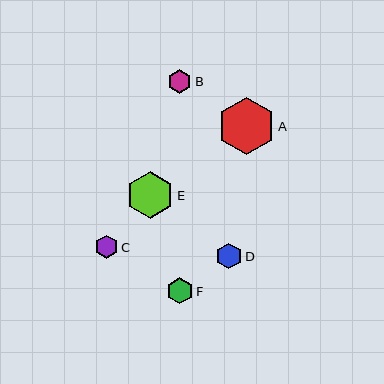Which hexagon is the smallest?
Hexagon C is the smallest with a size of approximately 23 pixels.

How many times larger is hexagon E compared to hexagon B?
Hexagon E is approximately 2.0 times the size of hexagon B.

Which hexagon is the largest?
Hexagon A is the largest with a size of approximately 58 pixels.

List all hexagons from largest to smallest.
From largest to smallest: A, E, F, D, B, C.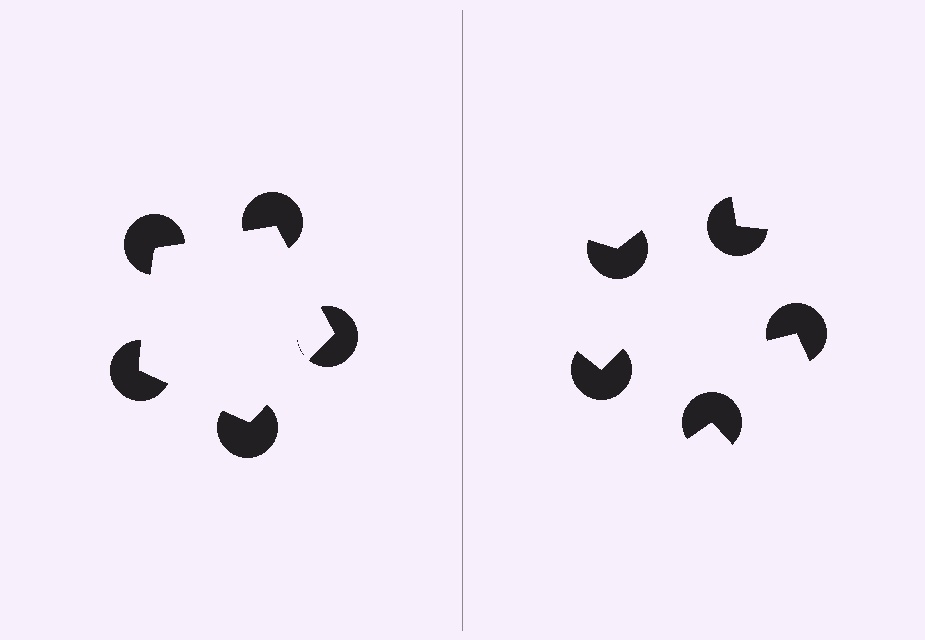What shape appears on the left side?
An illusory pentagon.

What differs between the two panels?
The pac-man discs are positioned identically on both sides; only the wedge orientations differ. On the left they align to a pentagon; on the right they are misaligned.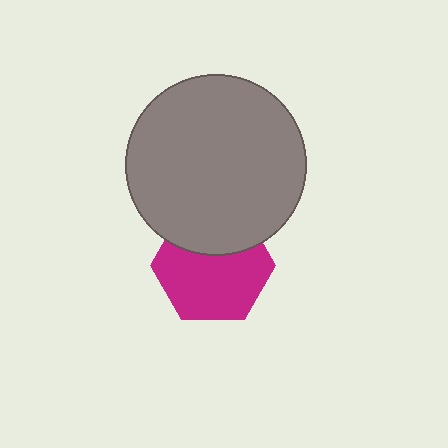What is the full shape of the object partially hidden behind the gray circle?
The partially hidden object is a magenta hexagon.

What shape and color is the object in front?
The object in front is a gray circle.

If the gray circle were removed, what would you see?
You would see the complete magenta hexagon.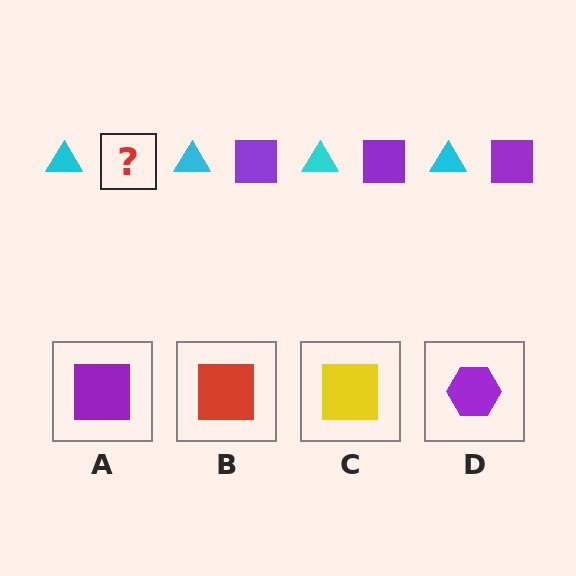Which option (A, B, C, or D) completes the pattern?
A.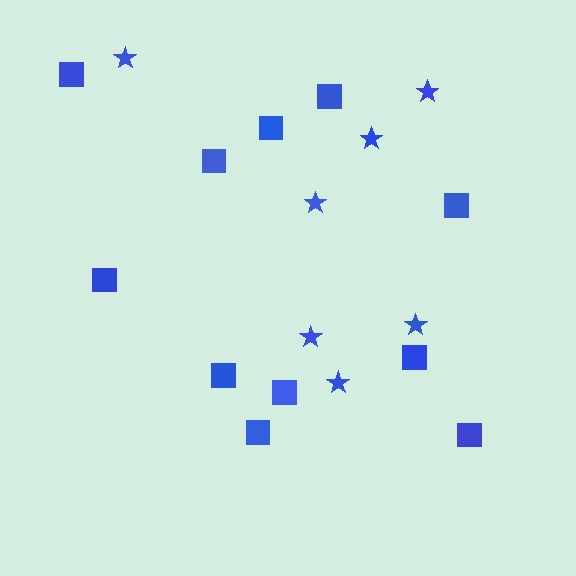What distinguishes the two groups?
There are 2 groups: one group of stars (7) and one group of squares (11).